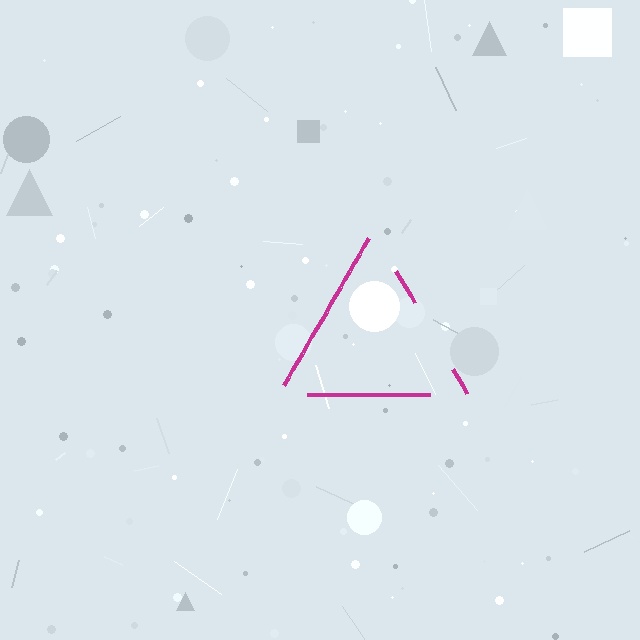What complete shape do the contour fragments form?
The contour fragments form a triangle.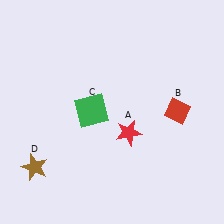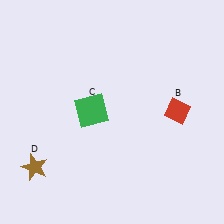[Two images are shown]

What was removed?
The red star (A) was removed in Image 2.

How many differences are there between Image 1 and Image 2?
There is 1 difference between the two images.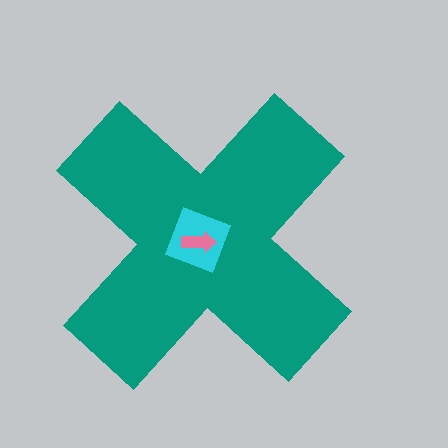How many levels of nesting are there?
3.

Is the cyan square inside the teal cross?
Yes.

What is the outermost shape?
The teal cross.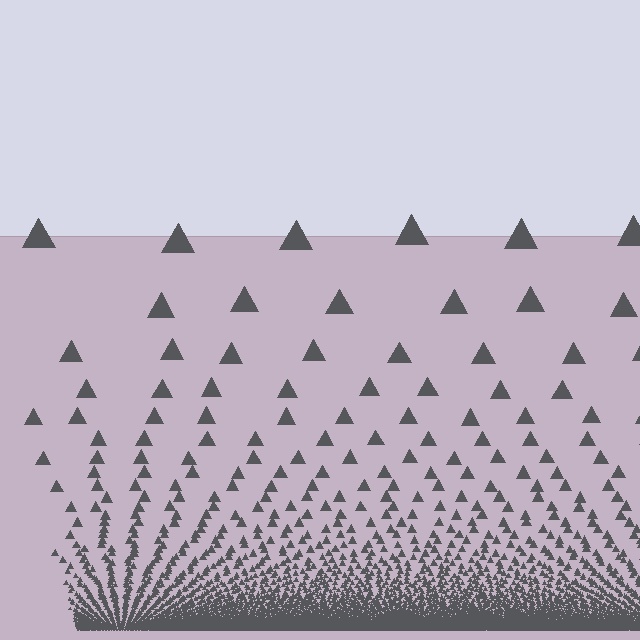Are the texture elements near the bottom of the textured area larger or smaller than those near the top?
Smaller. The gradient is inverted — elements near the bottom are smaller and denser.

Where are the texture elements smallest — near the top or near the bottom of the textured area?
Near the bottom.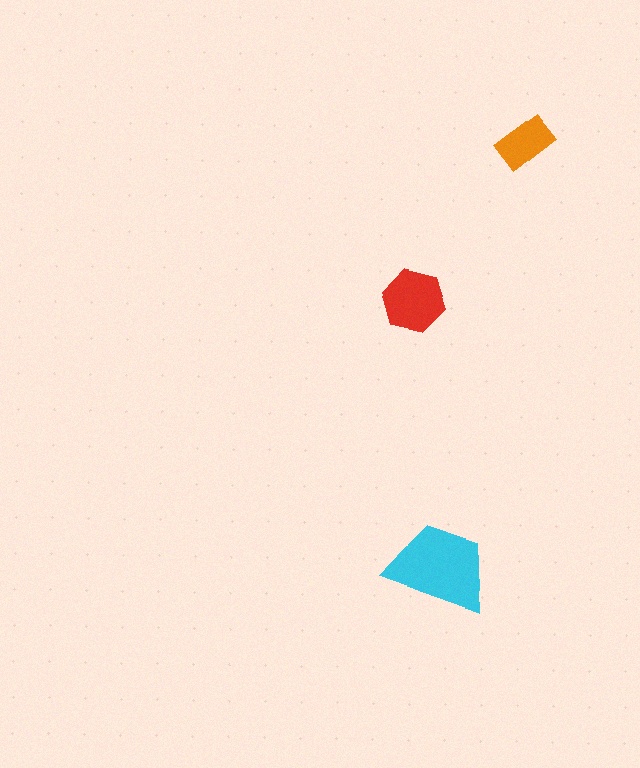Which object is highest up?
The orange rectangle is topmost.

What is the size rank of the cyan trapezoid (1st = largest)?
1st.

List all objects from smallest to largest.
The orange rectangle, the red hexagon, the cyan trapezoid.